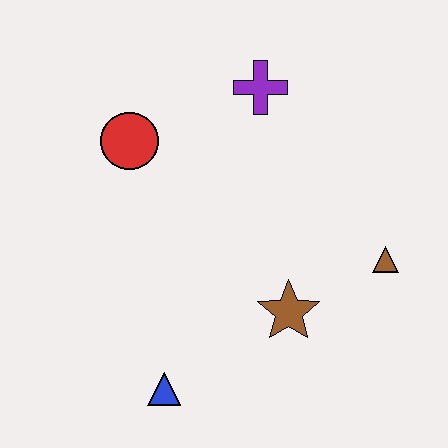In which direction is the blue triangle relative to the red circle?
The blue triangle is below the red circle.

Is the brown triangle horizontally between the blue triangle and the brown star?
No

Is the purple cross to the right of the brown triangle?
No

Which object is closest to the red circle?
The purple cross is closest to the red circle.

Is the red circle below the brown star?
No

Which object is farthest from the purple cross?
The blue triangle is farthest from the purple cross.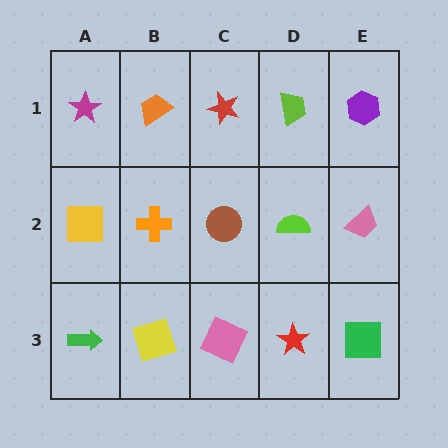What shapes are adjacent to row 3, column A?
A yellow square (row 2, column A), a yellow square (row 3, column B).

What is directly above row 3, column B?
An orange cross.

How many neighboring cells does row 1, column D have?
3.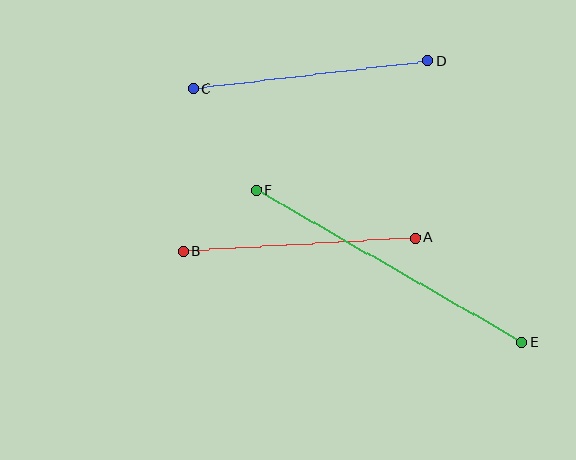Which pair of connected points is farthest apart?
Points E and F are farthest apart.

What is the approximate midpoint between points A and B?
The midpoint is at approximately (300, 245) pixels.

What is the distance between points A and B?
The distance is approximately 232 pixels.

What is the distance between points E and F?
The distance is approximately 306 pixels.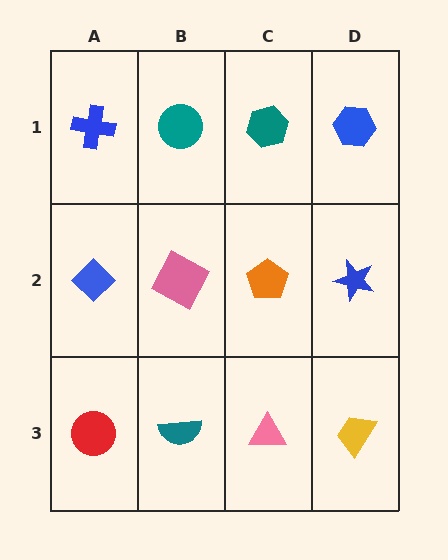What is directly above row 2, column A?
A blue cross.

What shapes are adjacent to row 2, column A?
A blue cross (row 1, column A), a red circle (row 3, column A), a pink square (row 2, column B).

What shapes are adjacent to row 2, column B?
A teal circle (row 1, column B), a teal semicircle (row 3, column B), a blue diamond (row 2, column A), an orange pentagon (row 2, column C).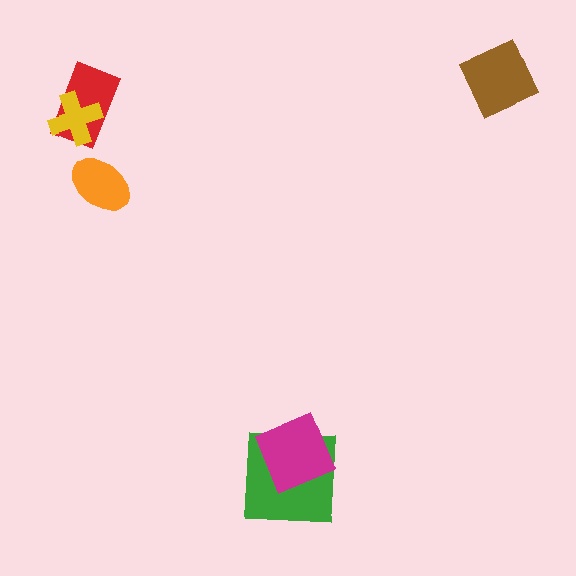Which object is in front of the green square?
The magenta square is in front of the green square.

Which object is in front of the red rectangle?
The yellow cross is in front of the red rectangle.